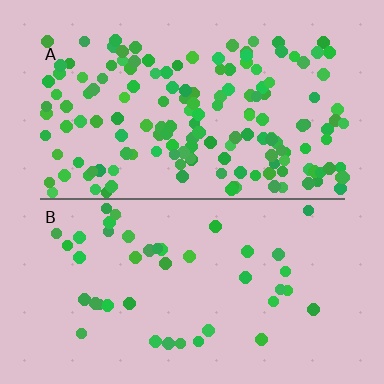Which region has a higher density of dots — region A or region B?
A (the top).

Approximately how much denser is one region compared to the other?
Approximately 3.6× — region A over region B.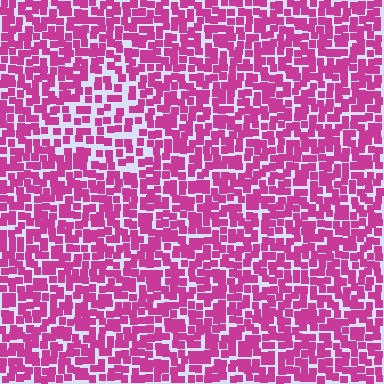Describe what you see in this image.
The image contains small magenta elements arranged at two different densities. A triangle-shaped region is visible where the elements are less densely packed than the surrounding area.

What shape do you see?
I see a triangle.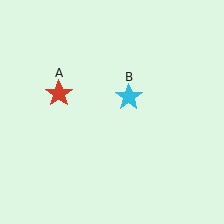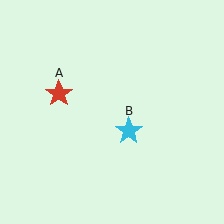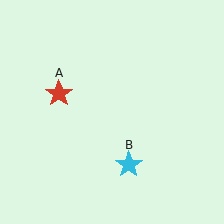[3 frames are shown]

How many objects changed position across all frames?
1 object changed position: cyan star (object B).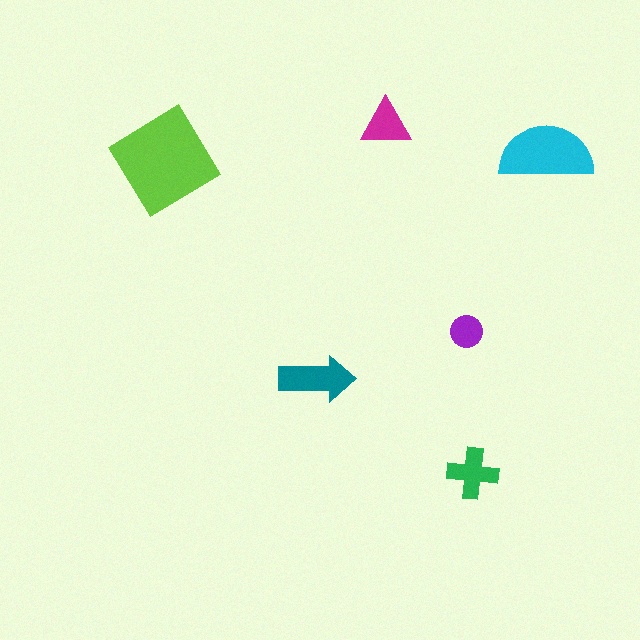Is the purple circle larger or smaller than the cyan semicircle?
Smaller.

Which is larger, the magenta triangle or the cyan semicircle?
The cyan semicircle.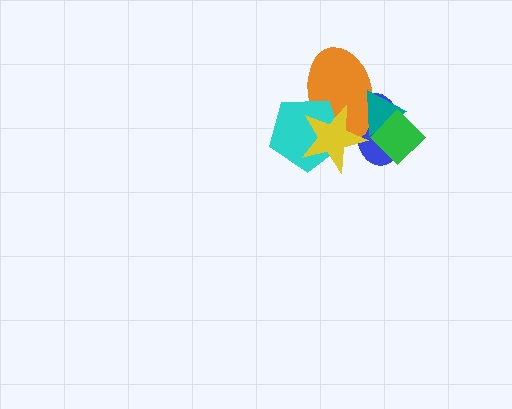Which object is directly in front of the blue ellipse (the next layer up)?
The orange ellipse is directly in front of the blue ellipse.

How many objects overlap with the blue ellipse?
4 objects overlap with the blue ellipse.